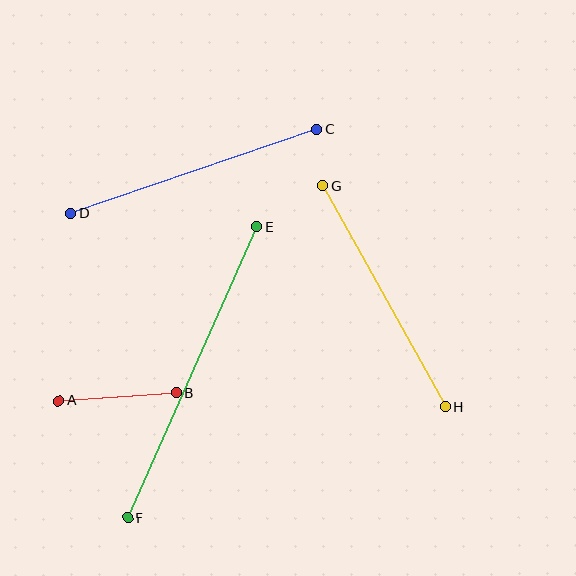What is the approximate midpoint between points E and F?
The midpoint is at approximately (192, 372) pixels.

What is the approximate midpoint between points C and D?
The midpoint is at approximately (194, 172) pixels.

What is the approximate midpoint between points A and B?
The midpoint is at approximately (118, 397) pixels.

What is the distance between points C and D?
The distance is approximately 260 pixels.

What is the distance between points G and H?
The distance is approximately 253 pixels.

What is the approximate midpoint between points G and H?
The midpoint is at approximately (384, 296) pixels.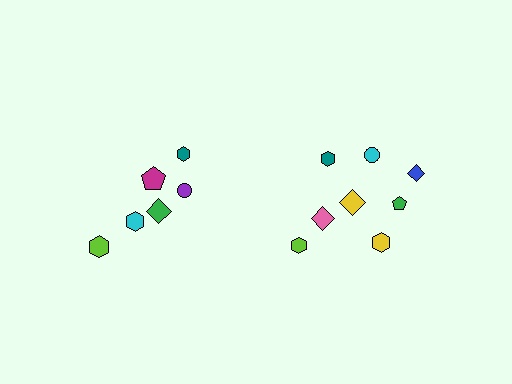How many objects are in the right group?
There are 8 objects.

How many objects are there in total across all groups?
There are 14 objects.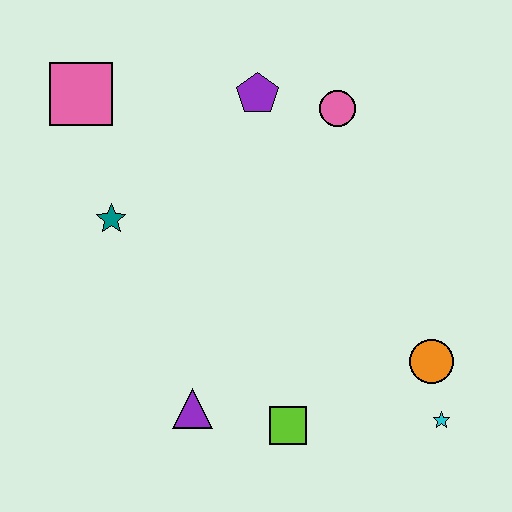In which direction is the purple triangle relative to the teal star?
The purple triangle is below the teal star.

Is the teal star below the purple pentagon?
Yes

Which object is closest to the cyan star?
The orange circle is closest to the cyan star.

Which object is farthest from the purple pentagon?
The cyan star is farthest from the purple pentagon.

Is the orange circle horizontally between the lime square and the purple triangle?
No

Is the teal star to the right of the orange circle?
No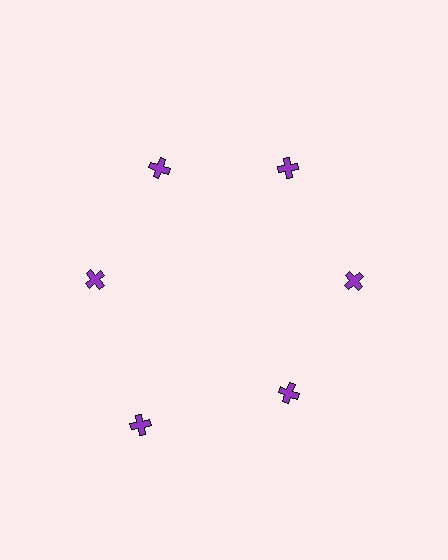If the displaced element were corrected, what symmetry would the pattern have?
It would have 6-fold rotational symmetry — the pattern would map onto itself every 60 degrees.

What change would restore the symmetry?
The symmetry would be restored by moving it inward, back onto the ring so that all 6 crosses sit at equal angles and equal distance from the center.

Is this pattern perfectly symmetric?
No. The 6 purple crosses are arranged in a ring, but one element near the 7 o'clock position is pushed outward from the center, breaking the 6-fold rotational symmetry.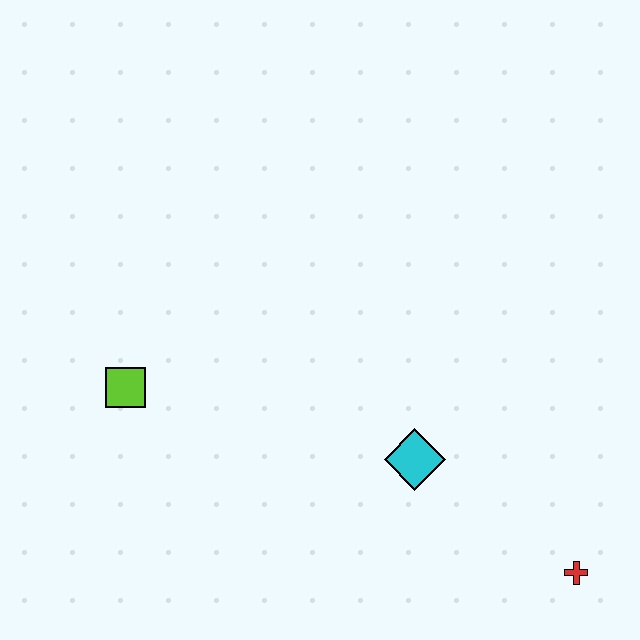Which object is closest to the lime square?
The cyan diamond is closest to the lime square.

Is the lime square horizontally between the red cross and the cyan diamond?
No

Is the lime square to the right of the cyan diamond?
No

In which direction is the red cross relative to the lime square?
The red cross is to the right of the lime square.